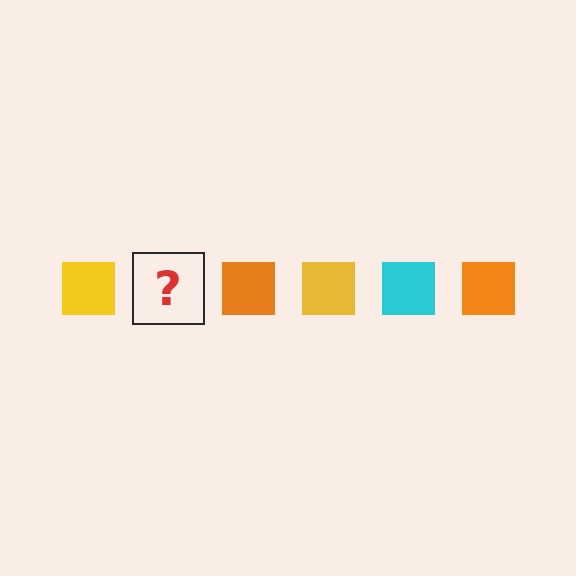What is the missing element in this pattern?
The missing element is a cyan square.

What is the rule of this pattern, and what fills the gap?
The rule is that the pattern cycles through yellow, cyan, orange squares. The gap should be filled with a cyan square.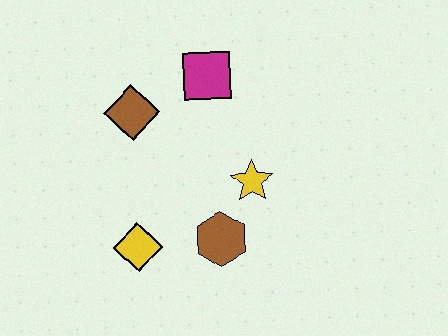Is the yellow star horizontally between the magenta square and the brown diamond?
No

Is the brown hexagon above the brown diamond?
No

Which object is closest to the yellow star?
The brown hexagon is closest to the yellow star.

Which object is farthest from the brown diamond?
The brown hexagon is farthest from the brown diamond.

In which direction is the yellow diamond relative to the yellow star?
The yellow diamond is to the left of the yellow star.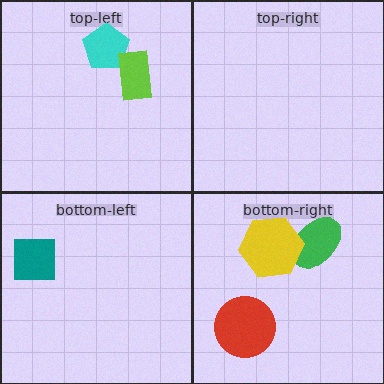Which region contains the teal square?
The bottom-left region.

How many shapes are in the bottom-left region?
1.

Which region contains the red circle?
The bottom-right region.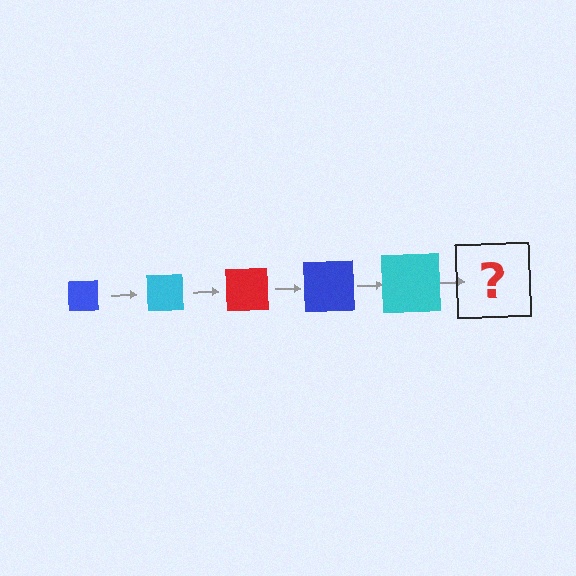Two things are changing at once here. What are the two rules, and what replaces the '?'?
The two rules are that the square grows larger each step and the color cycles through blue, cyan, and red. The '?' should be a red square, larger than the previous one.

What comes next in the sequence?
The next element should be a red square, larger than the previous one.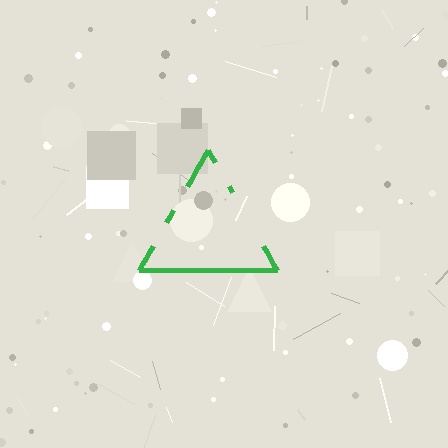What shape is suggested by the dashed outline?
The dashed outline suggests a triangle.